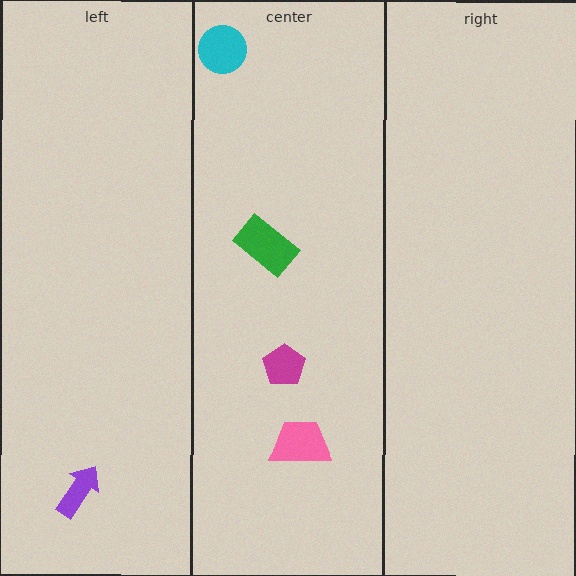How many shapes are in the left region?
1.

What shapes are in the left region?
The purple arrow.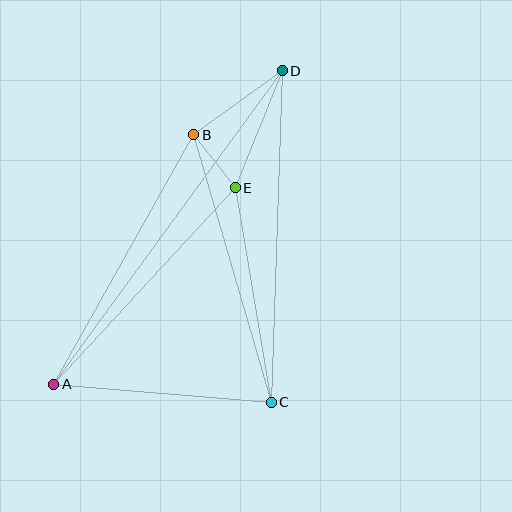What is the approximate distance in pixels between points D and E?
The distance between D and E is approximately 126 pixels.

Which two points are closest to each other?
Points B and E are closest to each other.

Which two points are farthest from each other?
Points A and D are farthest from each other.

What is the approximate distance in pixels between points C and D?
The distance between C and D is approximately 332 pixels.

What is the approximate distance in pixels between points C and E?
The distance between C and E is approximately 218 pixels.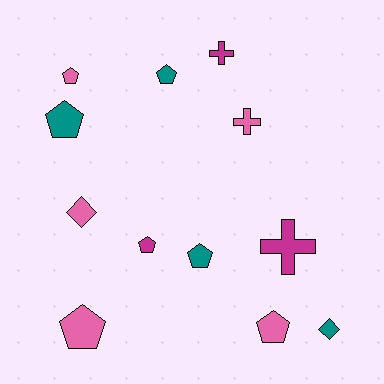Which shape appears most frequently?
Pentagon, with 7 objects.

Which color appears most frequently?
Pink, with 5 objects.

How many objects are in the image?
There are 12 objects.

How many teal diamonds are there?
There is 1 teal diamond.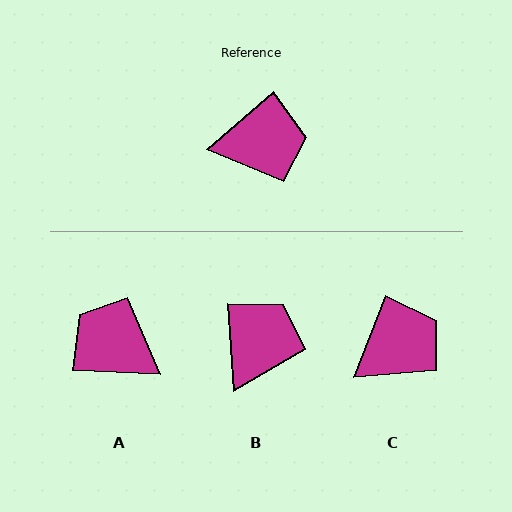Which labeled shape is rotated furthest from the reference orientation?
A, about 136 degrees away.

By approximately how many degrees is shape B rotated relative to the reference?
Approximately 53 degrees counter-clockwise.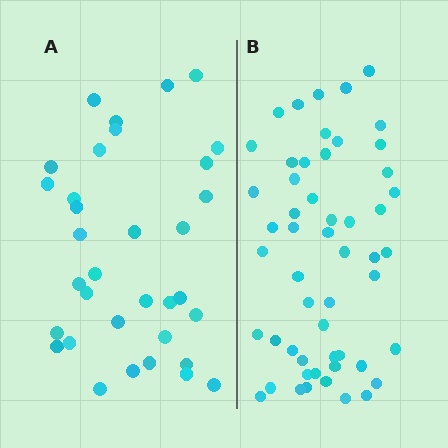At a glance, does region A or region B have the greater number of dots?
Region B (the right region) has more dots.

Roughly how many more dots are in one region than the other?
Region B has approximately 20 more dots than region A.